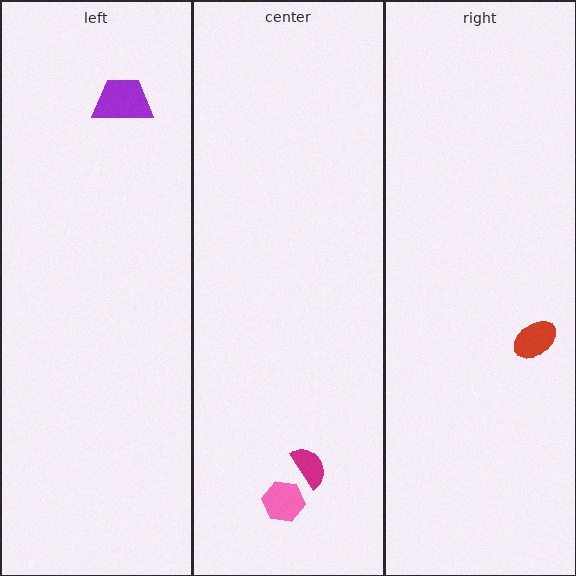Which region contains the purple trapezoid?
The left region.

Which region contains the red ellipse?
The right region.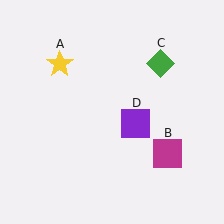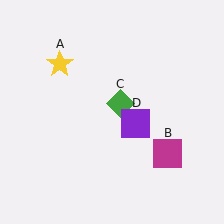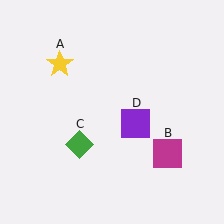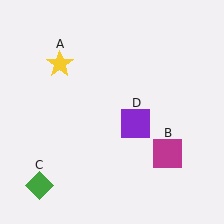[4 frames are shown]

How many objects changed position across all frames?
1 object changed position: green diamond (object C).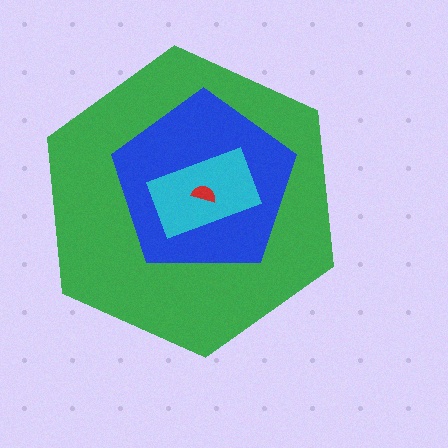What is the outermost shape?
The green hexagon.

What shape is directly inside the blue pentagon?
The cyan rectangle.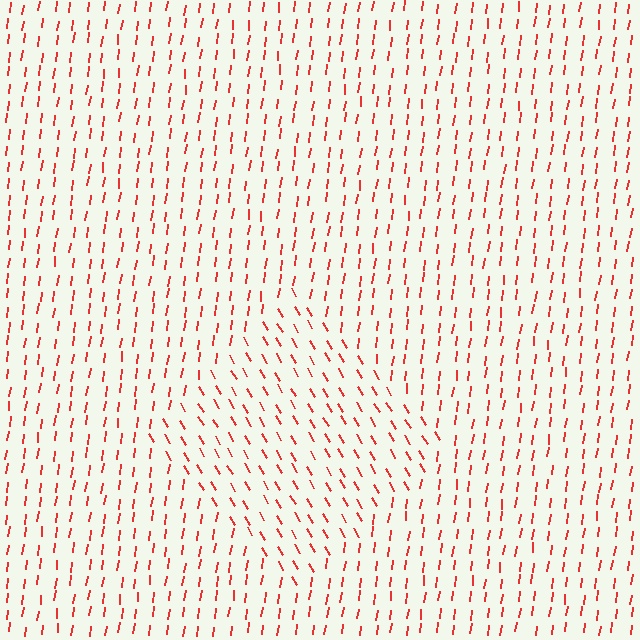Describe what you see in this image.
The image is filled with small red line segments. A diamond region in the image has lines oriented differently from the surrounding lines, creating a visible texture boundary.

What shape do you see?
I see a diamond.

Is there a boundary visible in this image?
Yes, there is a texture boundary formed by a change in line orientation.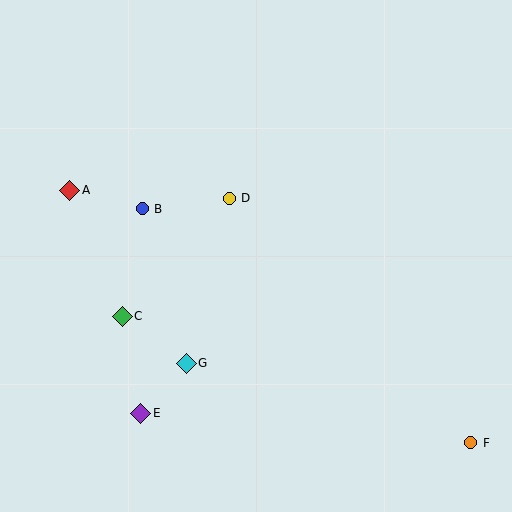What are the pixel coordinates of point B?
Point B is at (142, 209).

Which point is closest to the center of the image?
Point D at (229, 198) is closest to the center.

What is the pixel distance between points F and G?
The distance between F and G is 295 pixels.